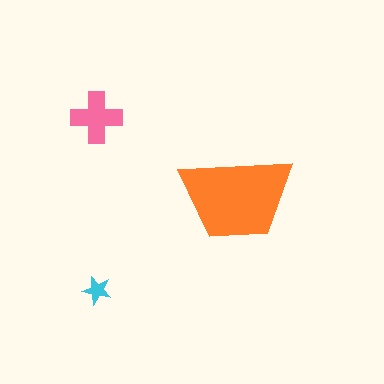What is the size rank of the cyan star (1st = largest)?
3rd.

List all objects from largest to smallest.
The orange trapezoid, the pink cross, the cyan star.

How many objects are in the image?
There are 3 objects in the image.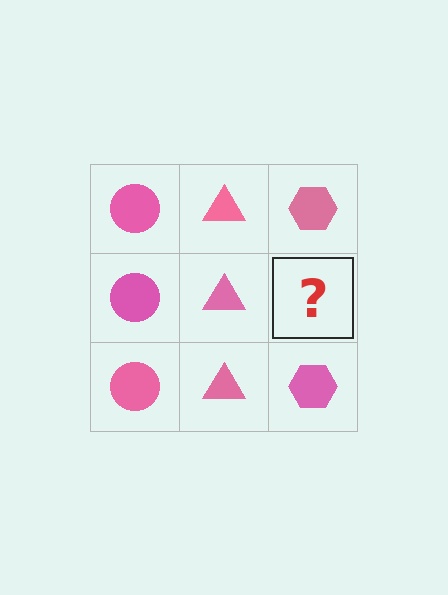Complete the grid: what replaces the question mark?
The question mark should be replaced with a pink hexagon.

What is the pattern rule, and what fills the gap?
The rule is that each column has a consistent shape. The gap should be filled with a pink hexagon.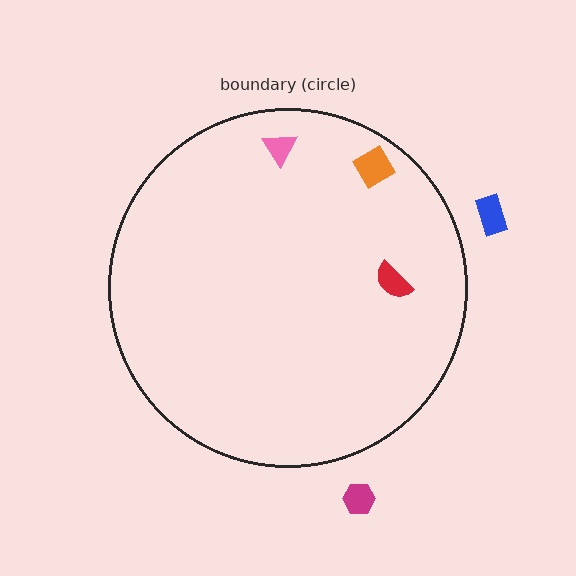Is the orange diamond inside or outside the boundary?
Inside.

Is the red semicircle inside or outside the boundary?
Inside.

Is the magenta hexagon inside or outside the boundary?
Outside.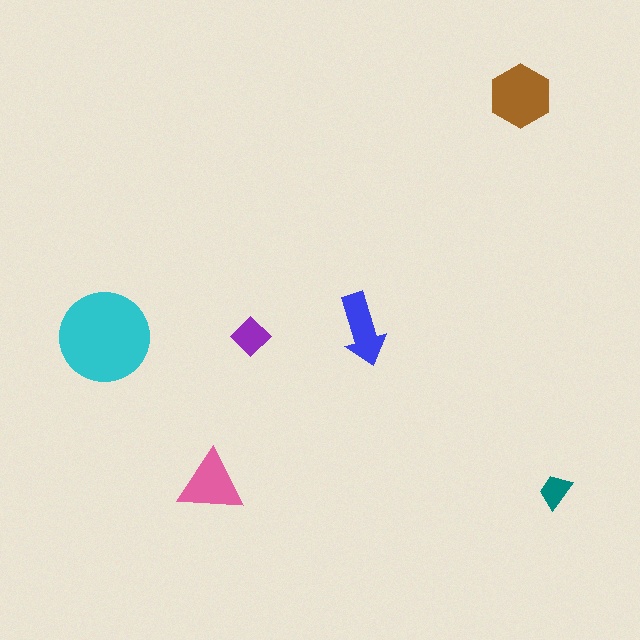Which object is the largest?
The cyan circle.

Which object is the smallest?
The teal trapezoid.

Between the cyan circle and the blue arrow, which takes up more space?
The cyan circle.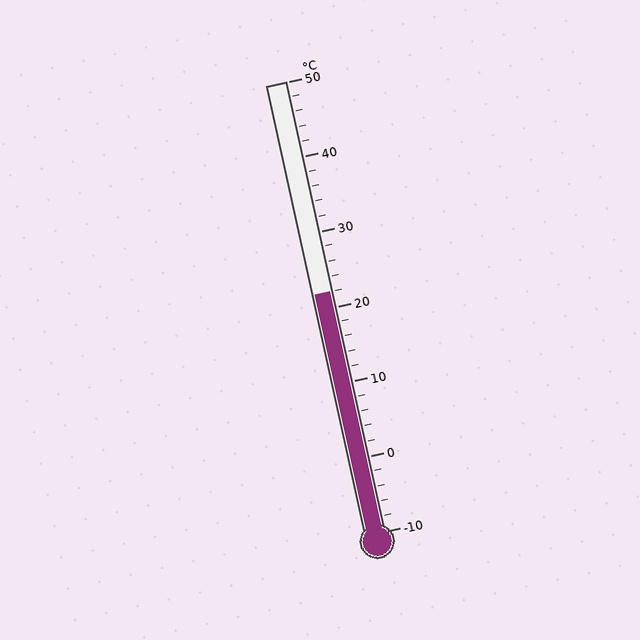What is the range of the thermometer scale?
The thermometer scale ranges from -10°C to 50°C.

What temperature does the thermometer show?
The thermometer shows approximately 22°C.